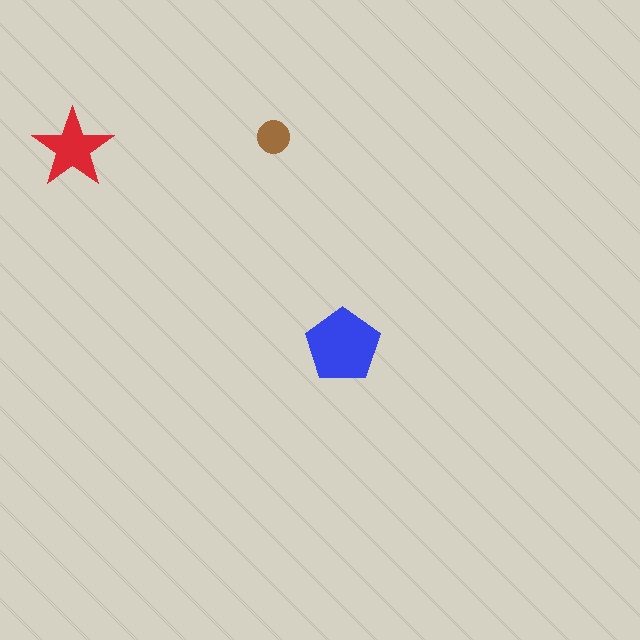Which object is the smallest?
The brown circle.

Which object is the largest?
The blue pentagon.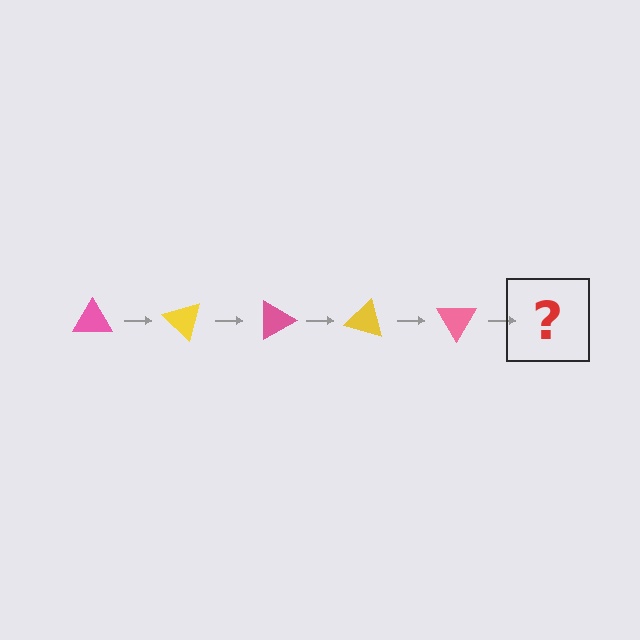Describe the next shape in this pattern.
It should be a yellow triangle, rotated 225 degrees from the start.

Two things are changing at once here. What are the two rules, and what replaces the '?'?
The two rules are that it rotates 45 degrees each step and the color cycles through pink and yellow. The '?' should be a yellow triangle, rotated 225 degrees from the start.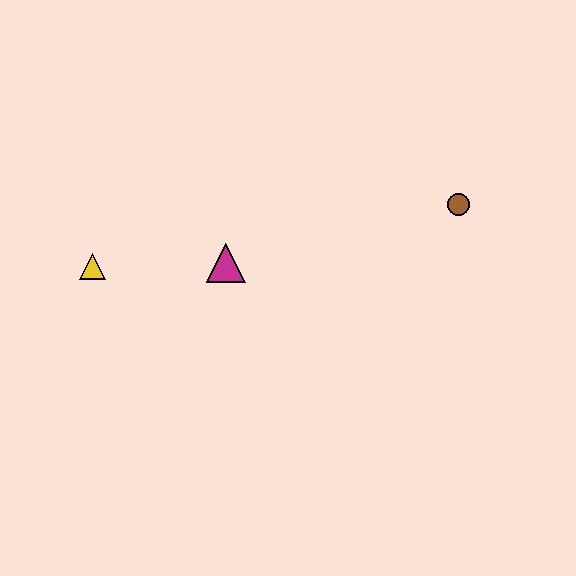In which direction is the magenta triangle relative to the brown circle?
The magenta triangle is to the left of the brown circle.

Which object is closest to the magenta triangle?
The yellow triangle is closest to the magenta triangle.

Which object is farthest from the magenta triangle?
The brown circle is farthest from the magenta triangle.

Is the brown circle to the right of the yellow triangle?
Yes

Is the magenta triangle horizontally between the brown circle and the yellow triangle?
Yes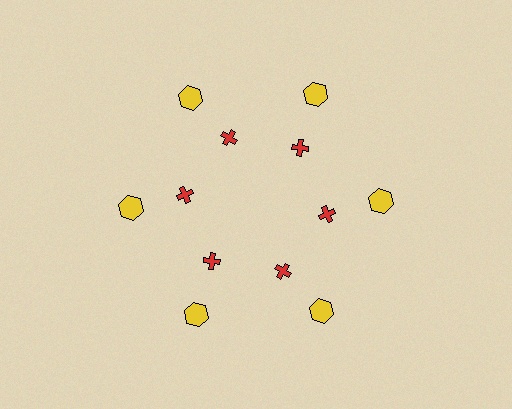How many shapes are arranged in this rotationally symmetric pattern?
There are 12 shapes, arranged in 6 groups of 2.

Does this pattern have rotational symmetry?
Yes, this pattern has 6-fold rotational symmetry. It looks the same after rotating 60 degrees around the center.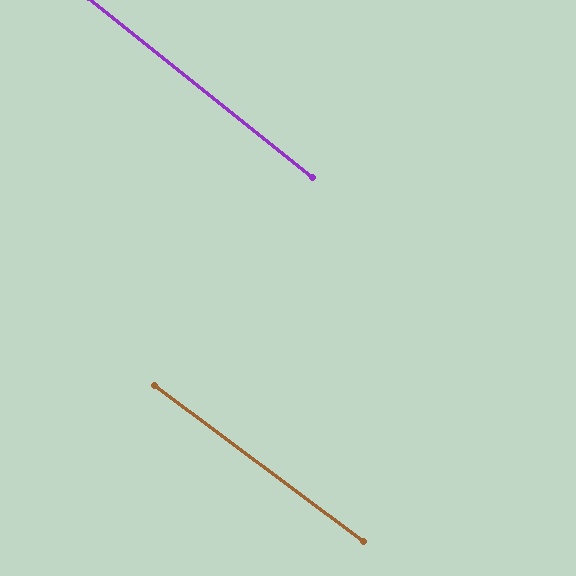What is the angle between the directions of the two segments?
Approximately 2 degrees.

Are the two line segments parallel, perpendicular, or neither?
Parallel — their directions differ by only 1.9°.